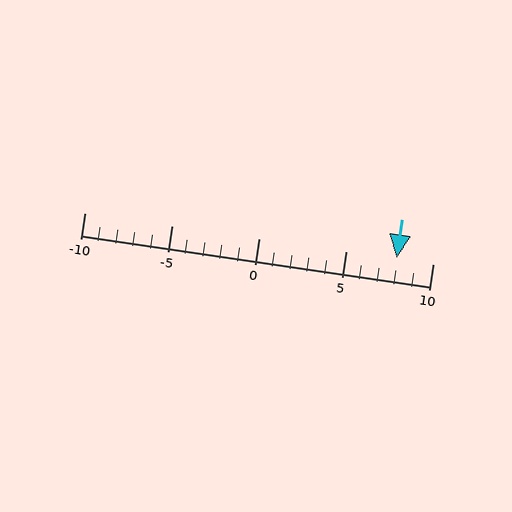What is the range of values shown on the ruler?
The ruler shows values from -10 to 10.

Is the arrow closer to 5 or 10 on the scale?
The arrow is closer to 10.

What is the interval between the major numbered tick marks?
The major tick marks are spaced 5 units apart.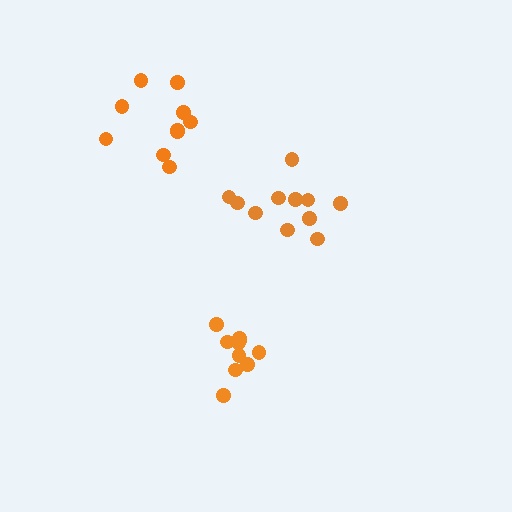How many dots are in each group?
Group 1: 10 dots, Group 2: 11 dots, Group 3: 10 dots (31 total).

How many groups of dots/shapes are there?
There are 3 groups.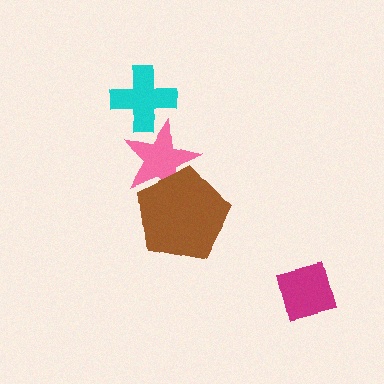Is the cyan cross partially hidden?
Yes, it is partially covered by another shape.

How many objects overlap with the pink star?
2 objects overlap with the pink star.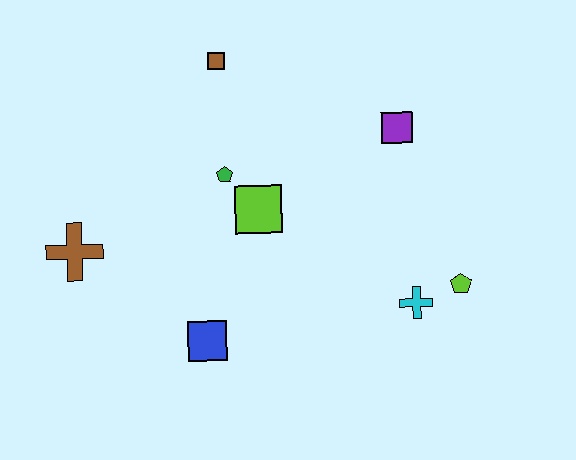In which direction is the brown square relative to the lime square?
The brown square is above the lime square.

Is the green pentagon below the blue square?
No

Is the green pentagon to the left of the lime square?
Yes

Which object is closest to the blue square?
The lime square is closest to the blue square.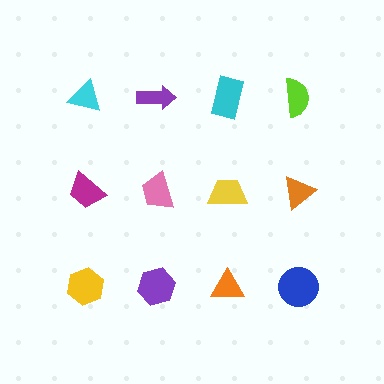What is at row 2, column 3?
A yellow trapezoid.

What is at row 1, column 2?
A purple arrow.